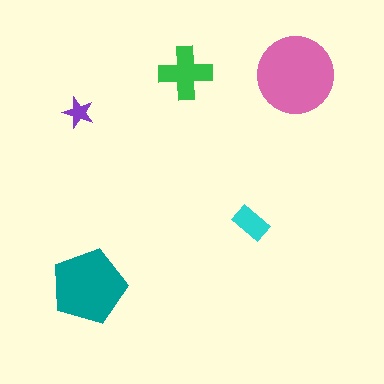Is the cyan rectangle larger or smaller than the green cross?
Smaller.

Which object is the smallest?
The purple star.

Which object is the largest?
The pink circle.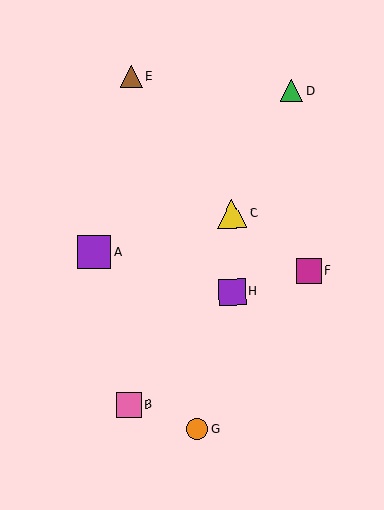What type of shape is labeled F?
Shape F is a magenta square.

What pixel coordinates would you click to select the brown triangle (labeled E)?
Click at (131, 76) to select the brown triangle E.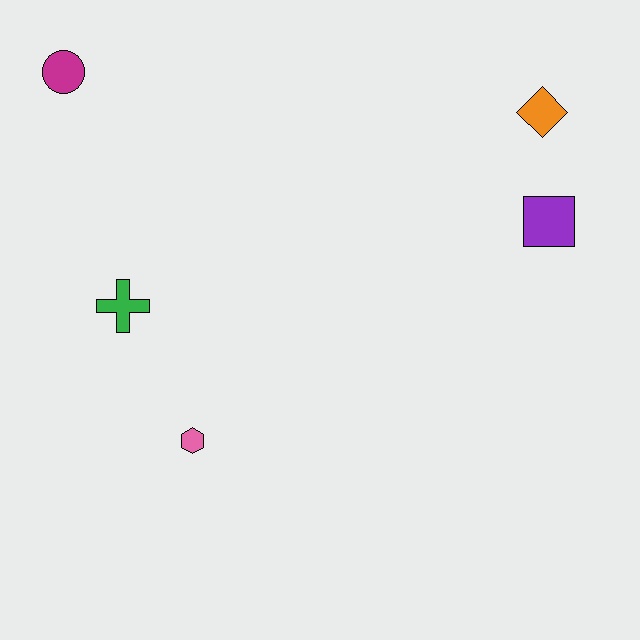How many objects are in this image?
There are 5 objects.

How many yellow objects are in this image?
There are no yellow objects.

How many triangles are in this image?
There are no triangles.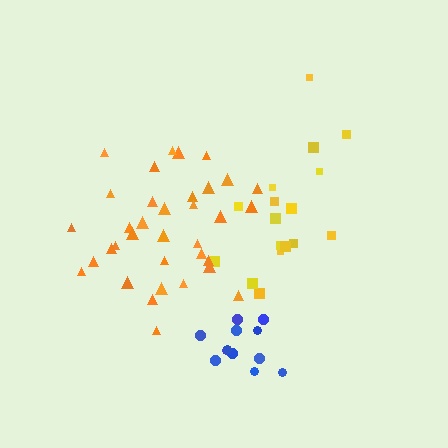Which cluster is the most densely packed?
Blue.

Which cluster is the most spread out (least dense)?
Yellow.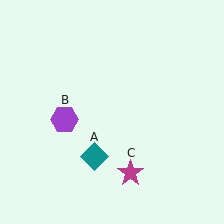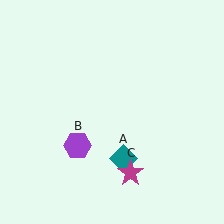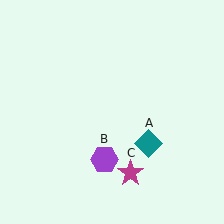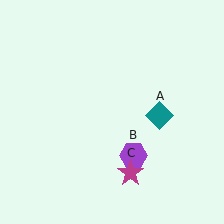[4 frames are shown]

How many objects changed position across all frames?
2 objects changed position: teal diamond (object A), purple hexagon (object B).